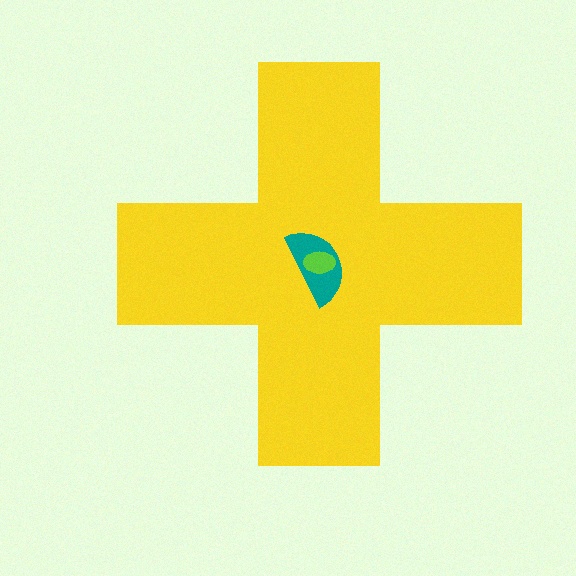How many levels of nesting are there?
3.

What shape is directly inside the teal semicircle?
The lime ellipse.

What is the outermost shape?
The yellow cross.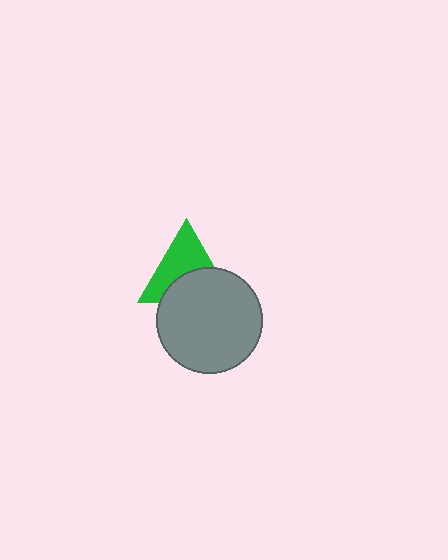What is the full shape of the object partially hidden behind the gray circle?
The partially hidden object is a green triangle.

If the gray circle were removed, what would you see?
You would see the complete green triangle.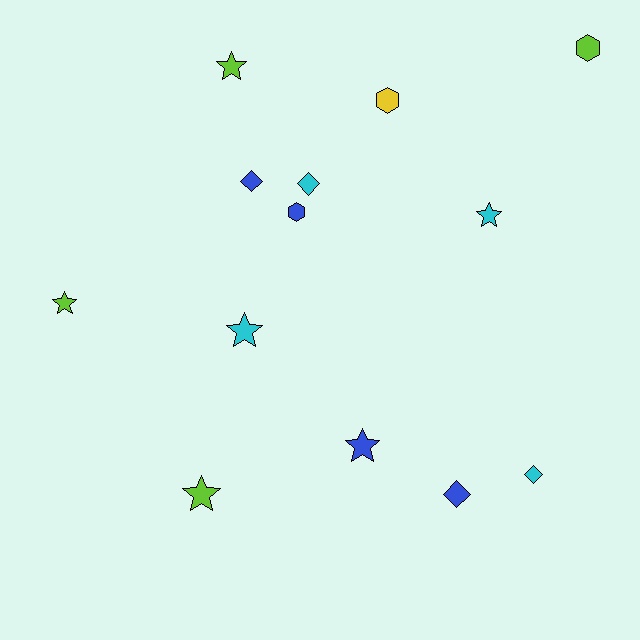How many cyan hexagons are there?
There are no cyan hexagons.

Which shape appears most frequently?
Star, with 6 objects.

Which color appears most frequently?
Cyan, with 4 objects.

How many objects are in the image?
There are 13 objects.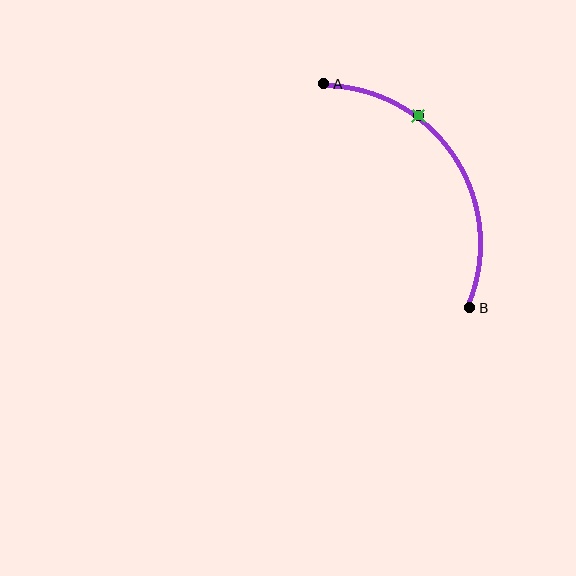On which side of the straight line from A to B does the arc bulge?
The arc bulges to the right of the straight line connecting A and B.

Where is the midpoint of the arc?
The arc midpoint is the point on the curve farthest from the straight line joining A and B. It sits to the right of that line.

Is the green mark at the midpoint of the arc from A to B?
No. The green mark lies on the arc but is closer to endpoint A. The arc midpoint would be at the point on the curve equidistant along the arc from both A and B.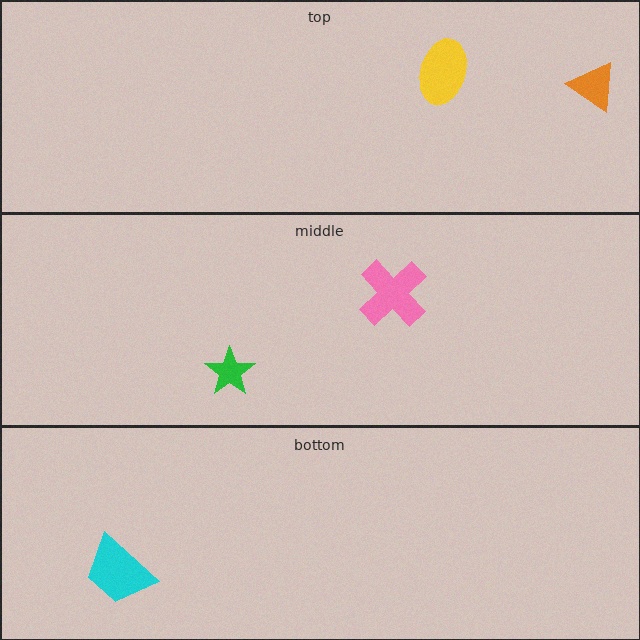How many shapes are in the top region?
2.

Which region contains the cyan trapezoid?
The bottom region.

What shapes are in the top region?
The yellow ellipse, the orange triangle.